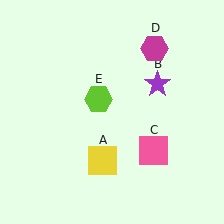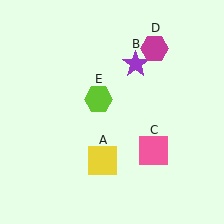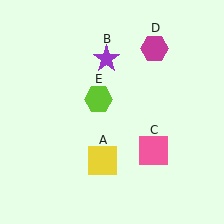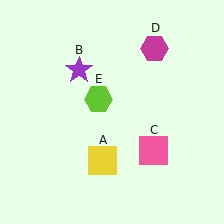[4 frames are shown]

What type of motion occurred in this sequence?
The purple star (object B) rotated counterclockwise around the center of the scene.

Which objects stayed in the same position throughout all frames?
Yellow square (object A) and pink square (object C) and magenta hexagon (object D) and lime hexagon (object E) remained stationary.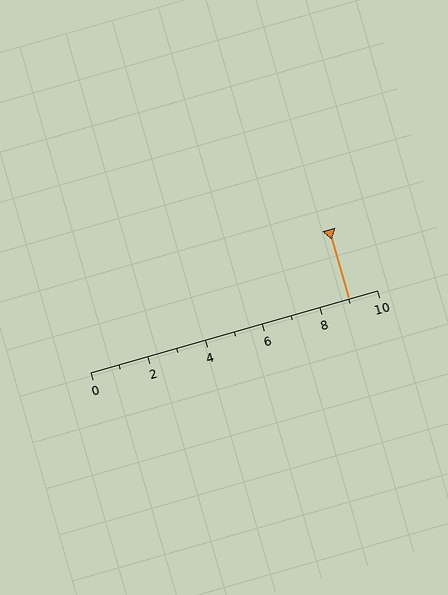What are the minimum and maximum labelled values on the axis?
The axis runs from 0 to 10.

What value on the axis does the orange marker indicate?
The marker indicates approximately 9.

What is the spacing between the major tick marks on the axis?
The major ticks are spaced 2 apart.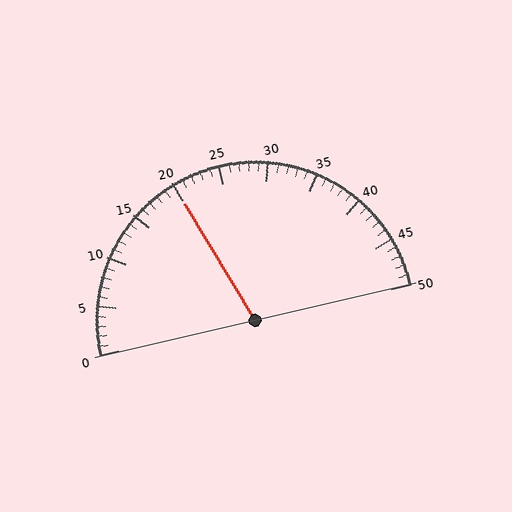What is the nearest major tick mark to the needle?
The nearest major tick mark is 20.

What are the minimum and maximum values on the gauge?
The gauge ranges from 0 to 50.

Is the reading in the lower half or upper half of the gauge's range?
The reading is in the lower half of the range (0 to 50).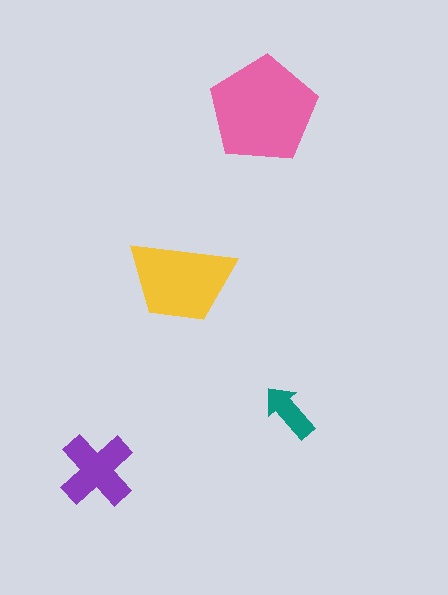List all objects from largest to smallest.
The pink pentagon, the yellow trapezoid, the purple cross, the teal arrow.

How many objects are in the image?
There are 4 objects in the image.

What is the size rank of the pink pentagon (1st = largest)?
1st.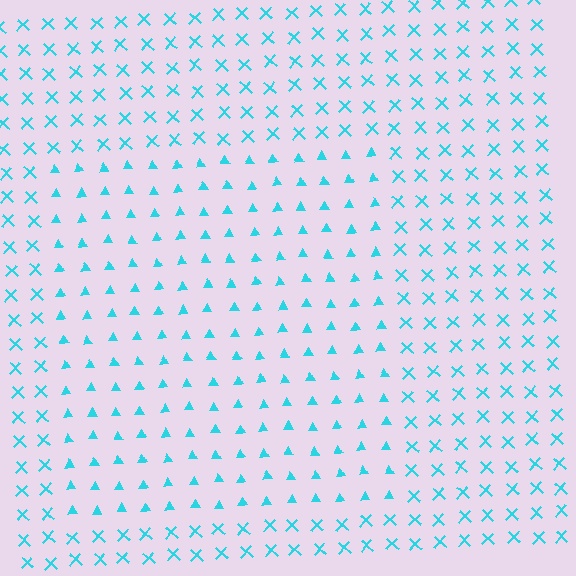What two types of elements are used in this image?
The image uses triangles inside the rectangle region and X marks outside it.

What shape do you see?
I see a rectangle.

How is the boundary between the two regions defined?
The boundary is defined by a change in element shape: triangles inside vs. X marks outside. All elements share the same color and spacing.